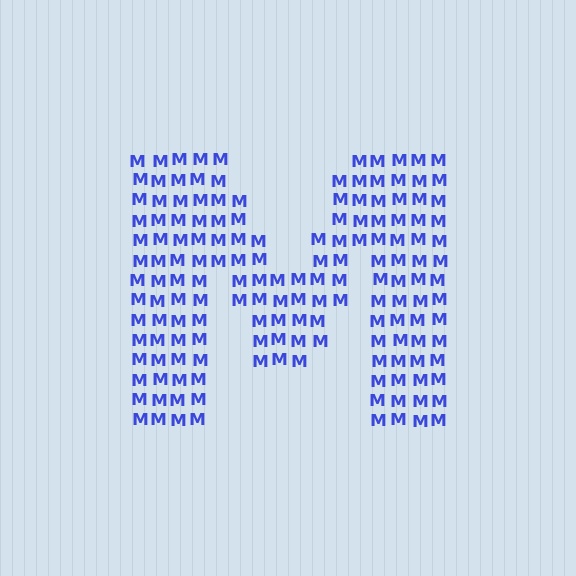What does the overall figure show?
The overall figure shows the letter M.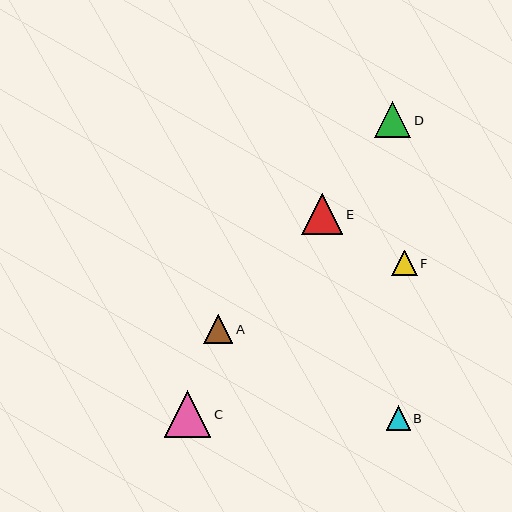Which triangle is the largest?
Triangle C is the largest with a size of approximately 46 pixels.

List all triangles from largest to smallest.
From largest to smallest: C, E, D, A, F, B.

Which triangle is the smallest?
Triangle B is the smallest with a size of approximately 24 pixels.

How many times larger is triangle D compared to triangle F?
Triangle D is approximately 1.4 times the size of triangle F.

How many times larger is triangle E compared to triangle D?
Triangle E is approximately 1.1 times the size of triangle D.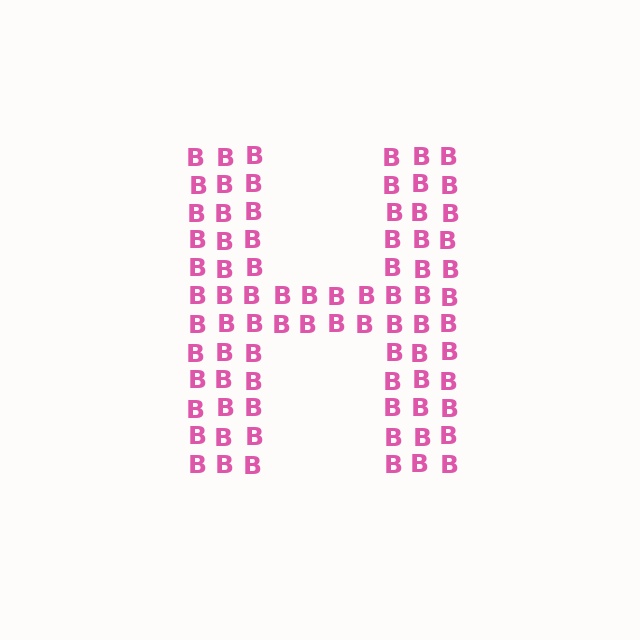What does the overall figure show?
The overall figure shows the letter H.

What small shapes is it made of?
It is made of small letter B's.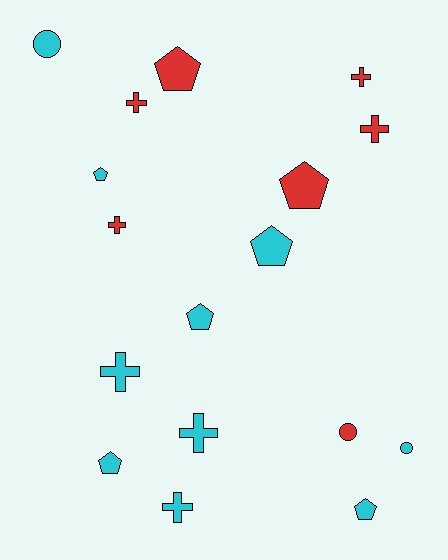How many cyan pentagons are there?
There are 5 cyan pentagons.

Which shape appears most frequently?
Cross, with 7 objects.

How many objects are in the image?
There are 17 objects.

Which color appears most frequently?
Cyan, with 10 objects.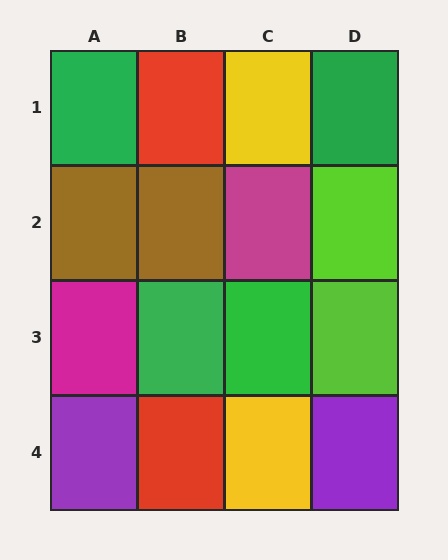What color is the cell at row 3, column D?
Lime.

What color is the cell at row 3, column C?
Green.